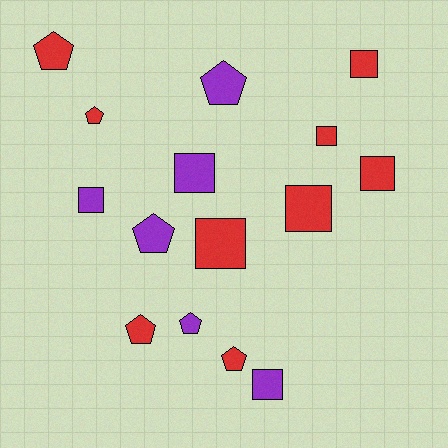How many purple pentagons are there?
There are 3 purple pentagons.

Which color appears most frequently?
Red, with 9 objects.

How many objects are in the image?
There are 15 objects.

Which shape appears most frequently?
Square, with 8 objects.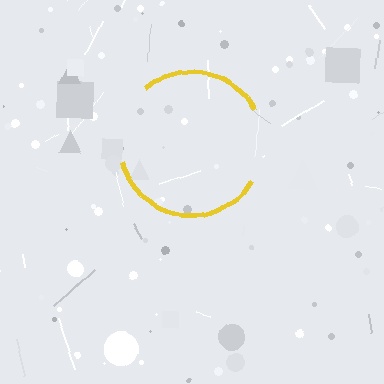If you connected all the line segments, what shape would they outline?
They would outline a circle.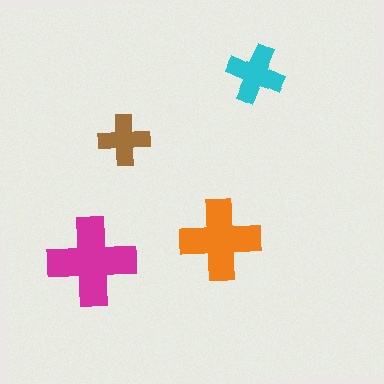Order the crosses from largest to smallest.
the magenta one, the orange one, the cyan one, the brown one.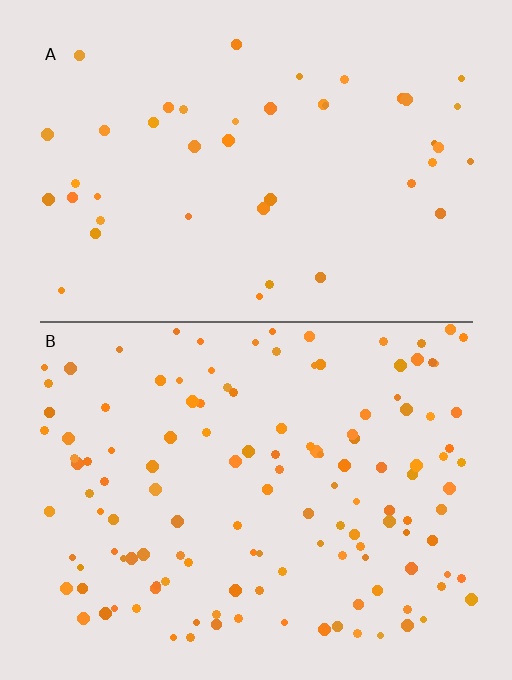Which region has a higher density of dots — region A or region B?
B (the bottom).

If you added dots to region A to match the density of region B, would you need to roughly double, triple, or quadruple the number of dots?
Approximately triple.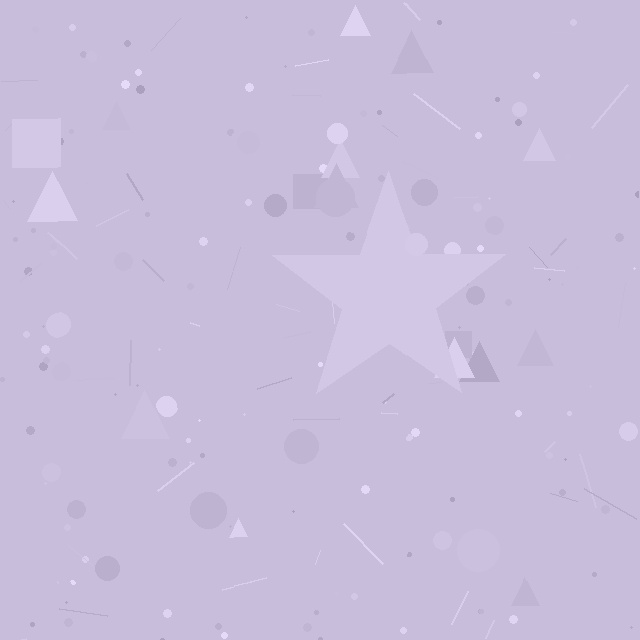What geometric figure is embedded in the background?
A star is embedded in the background.